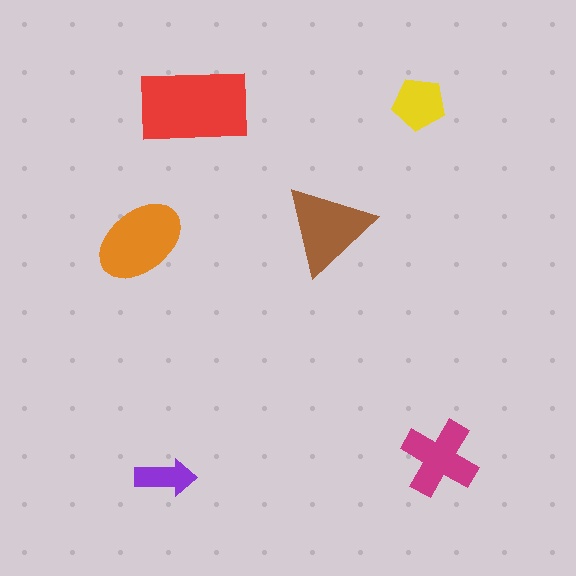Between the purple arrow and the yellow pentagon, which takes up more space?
The yellow pentagon.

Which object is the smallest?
The purple arrow.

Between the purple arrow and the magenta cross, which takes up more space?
The magenta cross.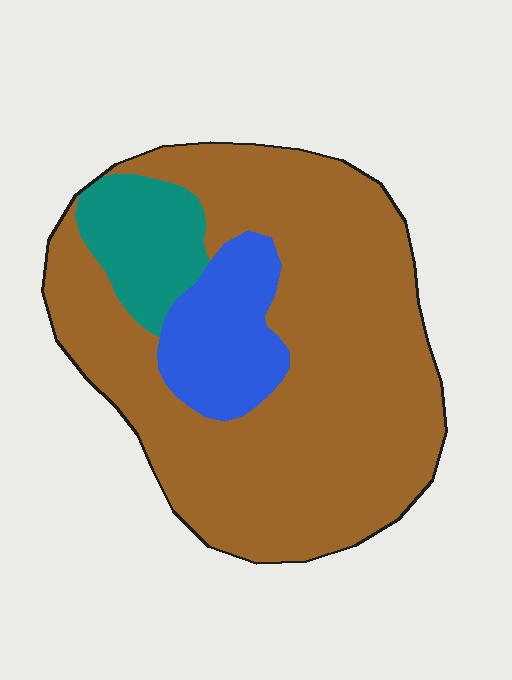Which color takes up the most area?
Brown, at roughly 75%.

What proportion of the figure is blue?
Blue takes up less than a sixth of the figure.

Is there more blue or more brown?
Brown.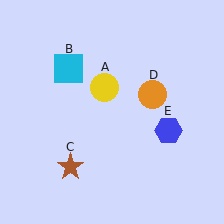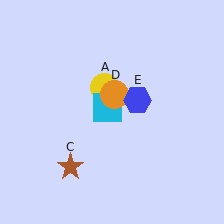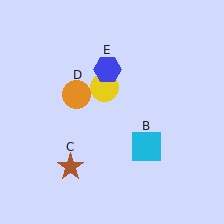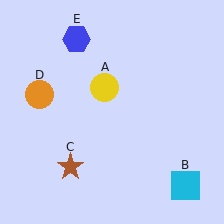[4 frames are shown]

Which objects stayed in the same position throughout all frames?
Yellow circle (object A) and brown star (object C) remained stationary.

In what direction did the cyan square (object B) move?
The cyan square (object B) moved down and to the right.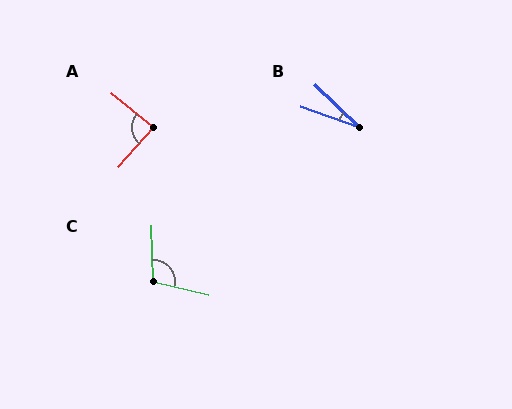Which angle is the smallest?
B, at approximately 24 degrees.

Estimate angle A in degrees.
Approximately 88 degrees.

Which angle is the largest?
C, at approximately 104 degrees.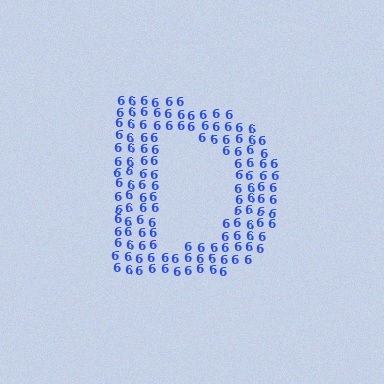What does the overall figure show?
The overall figure shows the letter D.